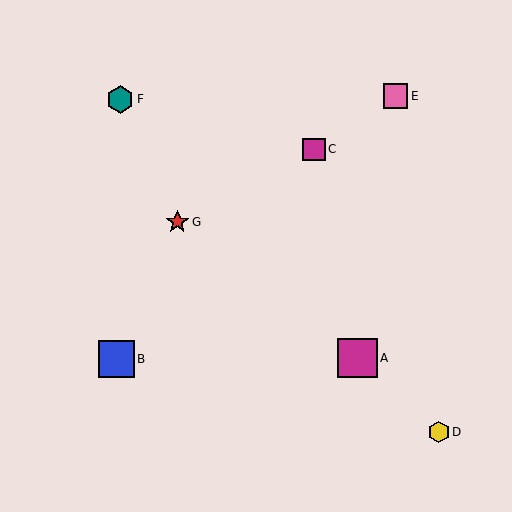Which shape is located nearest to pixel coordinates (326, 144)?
The magenta square (labeled C) at (314, 149) is nearest to that location.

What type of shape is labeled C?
Shape C is a magenta square.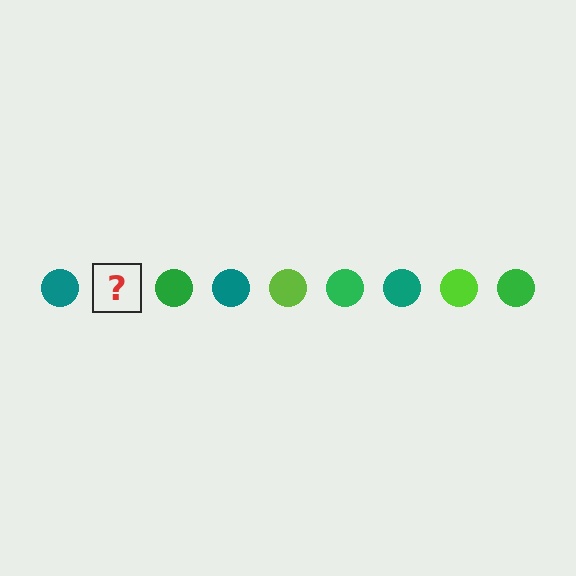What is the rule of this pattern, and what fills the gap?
The rule is that the pattern cycles through teal, lime, green circles. The gap should be filled with a lime circle.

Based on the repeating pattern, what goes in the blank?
The blank should be a lime circle.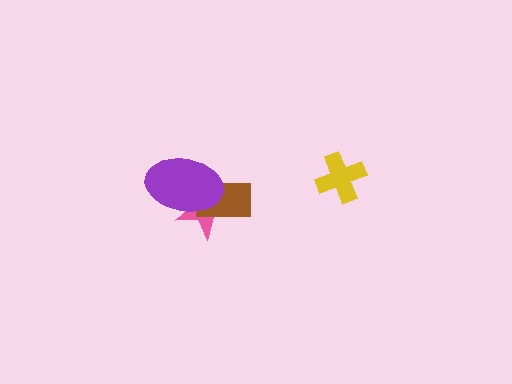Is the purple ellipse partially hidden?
No, no other shape covers it.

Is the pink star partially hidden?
Yes, it is partially covered by another shape.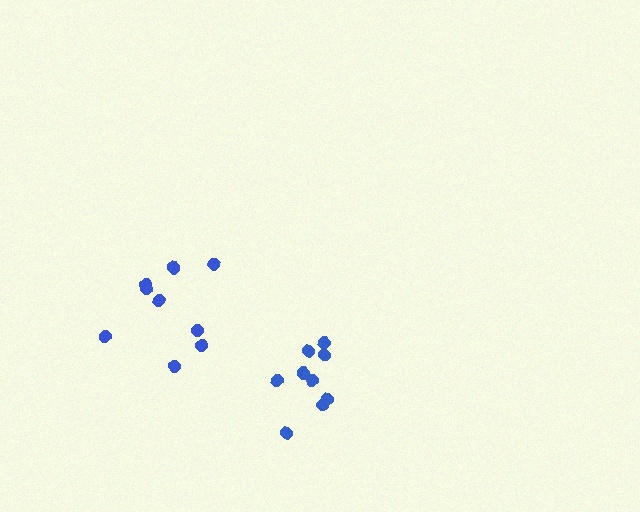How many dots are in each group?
Group 1: 9 dots, Group 2: 9 dots (18 total).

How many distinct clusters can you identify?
There are 2 distinct clusters.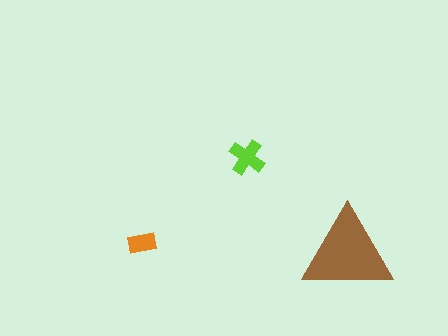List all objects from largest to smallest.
The brown triangle, the lime cross, the orange rectangle.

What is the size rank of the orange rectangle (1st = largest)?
3rd.